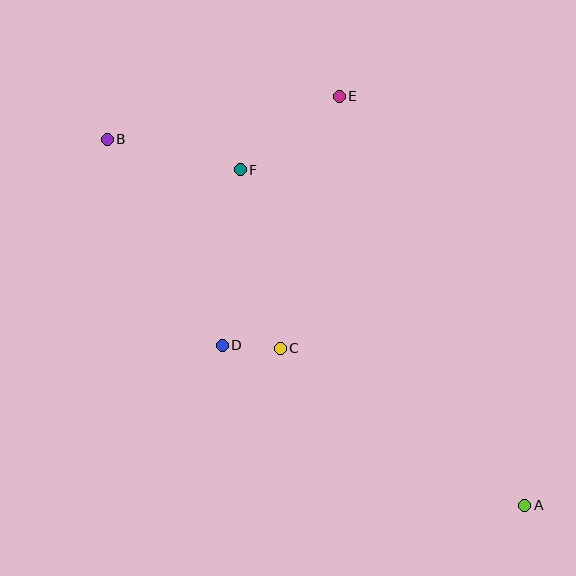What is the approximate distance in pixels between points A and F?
The distance between A and F is approximately 440 pixels.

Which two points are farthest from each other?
Points A and B are farthest from each other.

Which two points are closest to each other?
Points C and D are closest to each other.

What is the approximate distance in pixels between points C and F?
The distance between C and F is approximately 183 pixels.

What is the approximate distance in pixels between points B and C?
The distance between B and C is approximately 271 pixels.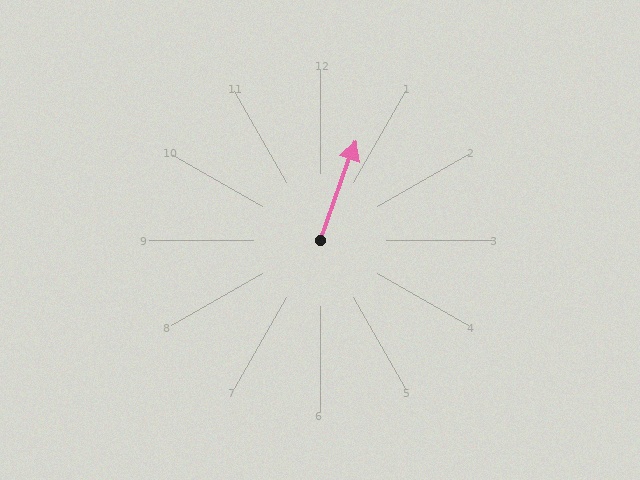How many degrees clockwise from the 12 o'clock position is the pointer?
Approximately 20 degrees.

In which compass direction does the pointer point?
North.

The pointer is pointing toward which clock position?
Roughly 1 o'clock.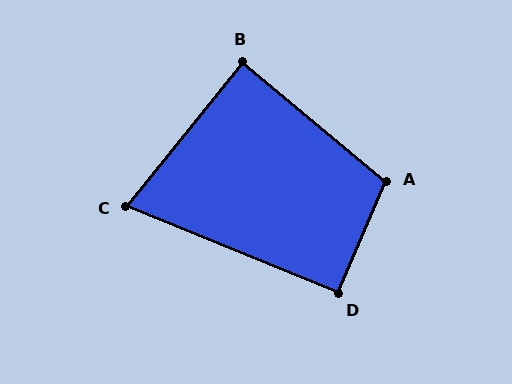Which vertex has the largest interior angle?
A, at approximately 106 degrees.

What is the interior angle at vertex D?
Approximately 91 degrees (approximately right).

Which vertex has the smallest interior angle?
C, at approximately 74 degrees.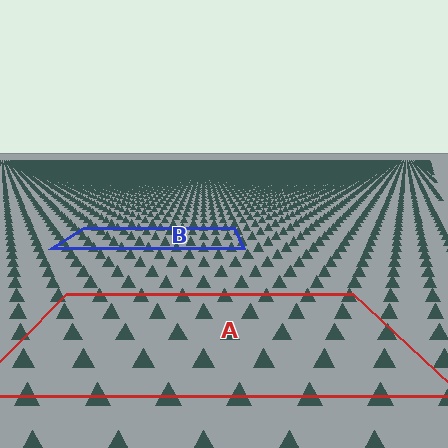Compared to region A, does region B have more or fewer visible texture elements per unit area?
Region B has more texture elements per unit area — they are packed more densely because it is farther away.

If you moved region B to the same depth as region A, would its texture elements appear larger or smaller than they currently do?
They would appear larger. At a closer depth, the same texture elements are projected at a bigger on-screen size.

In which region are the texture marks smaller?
The texture marks are smaller in region B, because it is farther away.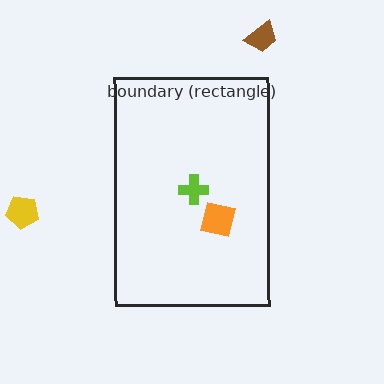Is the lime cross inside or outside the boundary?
Inside.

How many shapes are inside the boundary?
2 inside, 2 outside.